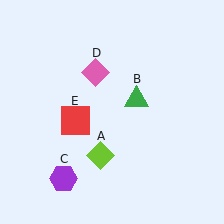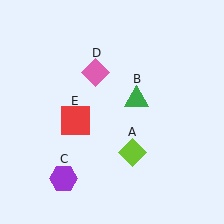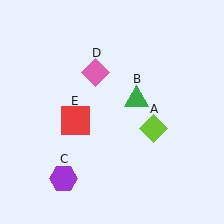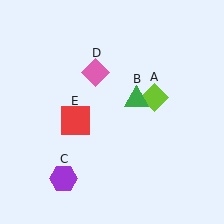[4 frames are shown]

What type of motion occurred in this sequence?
The lime diamond (object A) rotated counterclockwise around the center of the scene.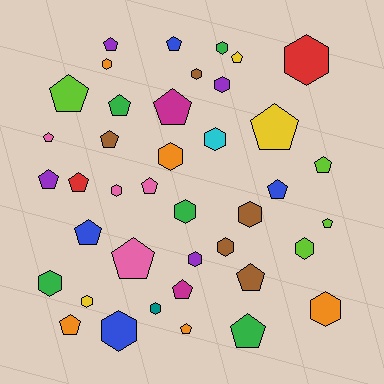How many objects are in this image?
There are 40 objects.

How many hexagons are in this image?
There are 18 hexagons.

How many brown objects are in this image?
There are 5 brown objects.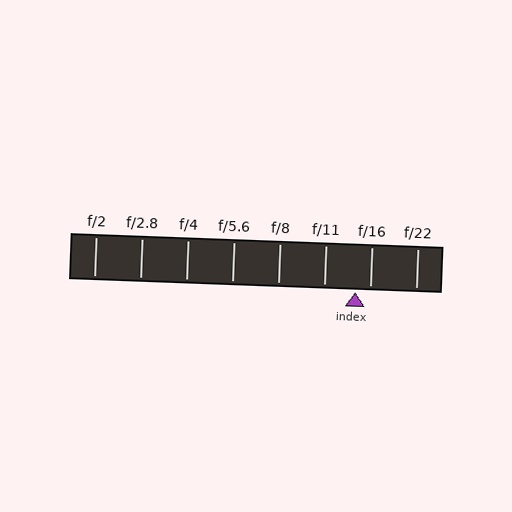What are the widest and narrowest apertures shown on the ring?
The widest aperture shown is f/2 and the narrowest is f/22.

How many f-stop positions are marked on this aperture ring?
There are 8 f-stop positions marked.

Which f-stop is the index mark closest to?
The index mark is closest to f/16.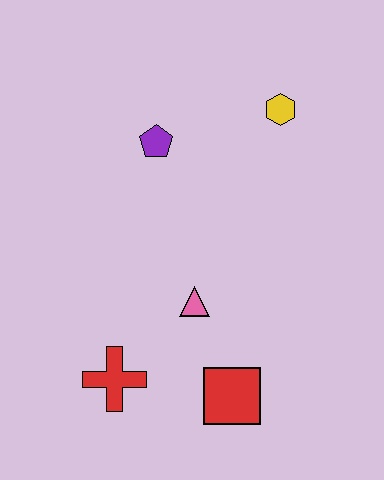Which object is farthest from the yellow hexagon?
The red cross is farthest from the yellow hexagon.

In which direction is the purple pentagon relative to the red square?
The purple pentagon is above the red square.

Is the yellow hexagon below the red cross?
No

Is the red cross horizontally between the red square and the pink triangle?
No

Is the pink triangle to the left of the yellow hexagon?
Yes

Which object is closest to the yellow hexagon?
The purple pentagon is closest to the yellow hexagon.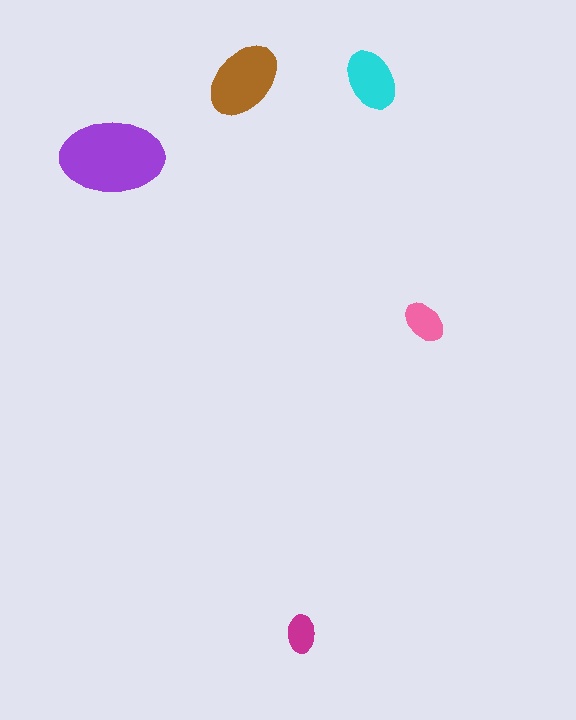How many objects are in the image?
There are 5 objects in the image.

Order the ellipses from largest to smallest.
the purple one, the brown one, the cyan one, the pink one, the magenta one.